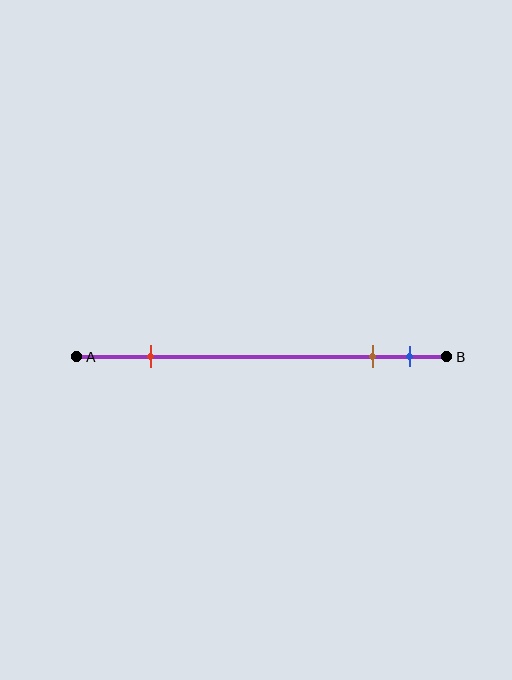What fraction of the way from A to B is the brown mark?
The brown mark is approximately 80% (0.8) of the way from A to B.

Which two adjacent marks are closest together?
The brown and blue marks are the closest adjacent pair.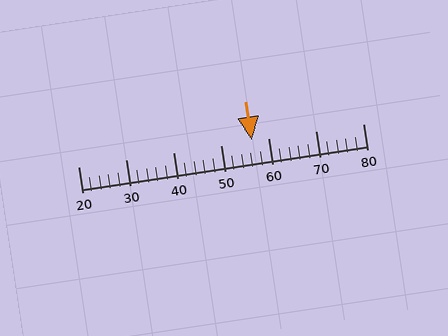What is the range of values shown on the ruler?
The ruler shows values from 20 to 80.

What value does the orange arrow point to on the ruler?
The orange arrow points to approximately 56.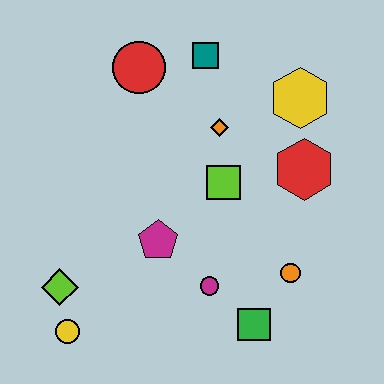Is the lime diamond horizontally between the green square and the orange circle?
No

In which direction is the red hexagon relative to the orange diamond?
The red hexagon is to the right of the orange diamond.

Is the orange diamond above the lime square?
Yes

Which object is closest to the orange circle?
The green square is closest to the orange circle.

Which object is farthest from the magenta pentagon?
The yellow hexagon is farthest from the magenta pentagon.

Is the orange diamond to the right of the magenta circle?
Yes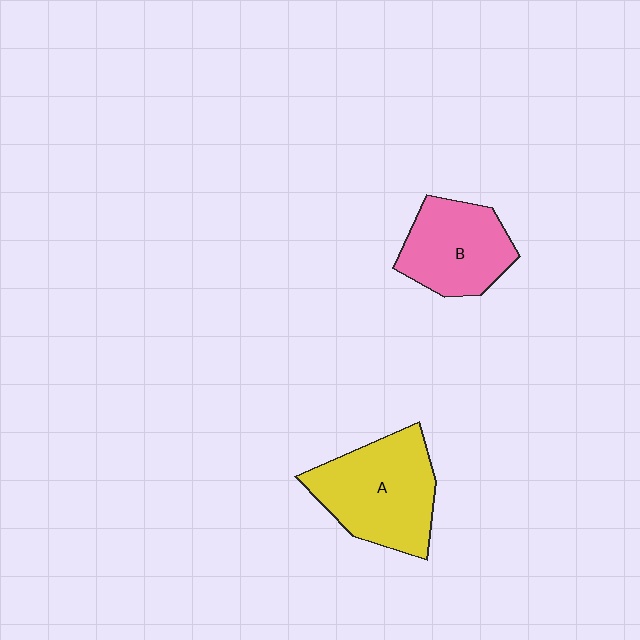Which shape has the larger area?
Shape A (yellow).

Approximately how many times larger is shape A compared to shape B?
Approximately 1.3 times.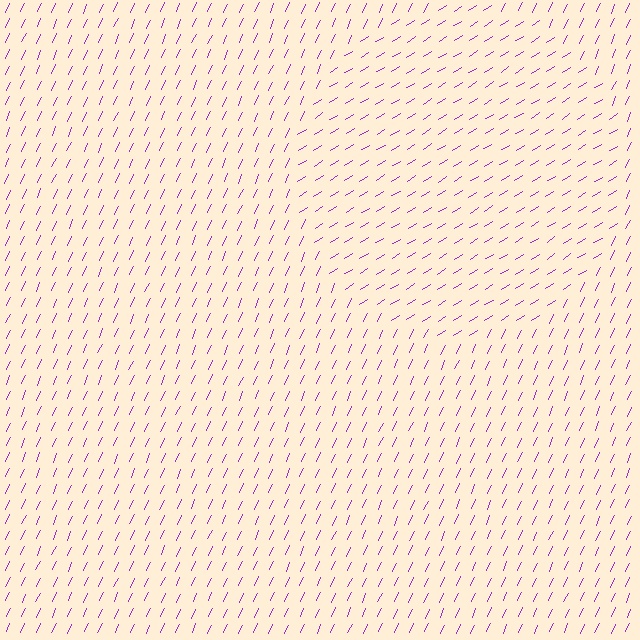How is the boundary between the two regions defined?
The boundary is defined purely by a change in line orientation (approximately 34 degrees difference). All lines are the same color and thickness.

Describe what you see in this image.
The image is filled with small purple line segments. A circle region in the image has lines oriented differently from the surrounding lines, creating a visible texture boundary.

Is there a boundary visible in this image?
Yes, there is a texture boundary formed by a change in line orientation.